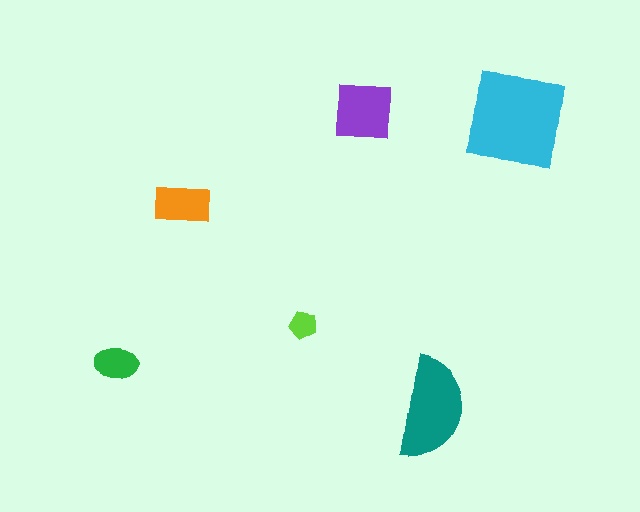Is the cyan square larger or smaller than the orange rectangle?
Larger.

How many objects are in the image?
There are 6 objects in the image.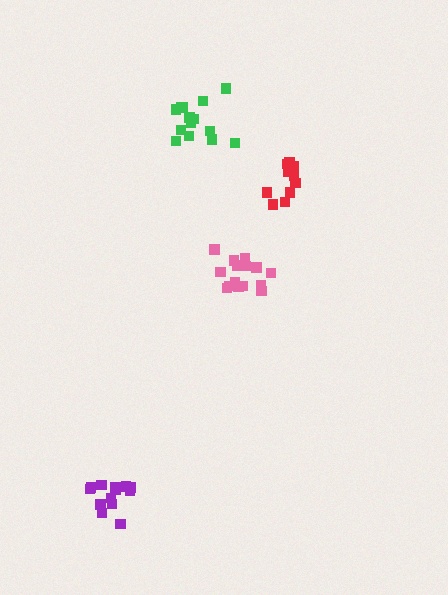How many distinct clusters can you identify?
There are 4 distinct clusters.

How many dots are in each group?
Group 1: 11 dots, Group 2: 14 dots, Group 3: 14 dots, Group 4: 15 dots (54 total).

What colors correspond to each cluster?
The clusters are colored: red, green, purple, pink.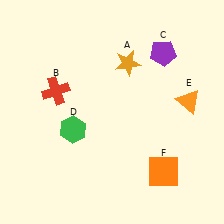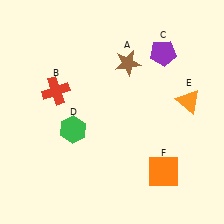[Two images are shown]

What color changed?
The star (A) changed from orange in Image 1 to brown in Image 2.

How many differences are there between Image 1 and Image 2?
There is 1 difference between the two images.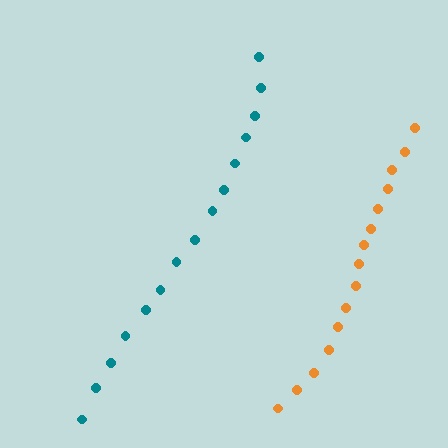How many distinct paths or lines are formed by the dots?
There are 2 distinct paths.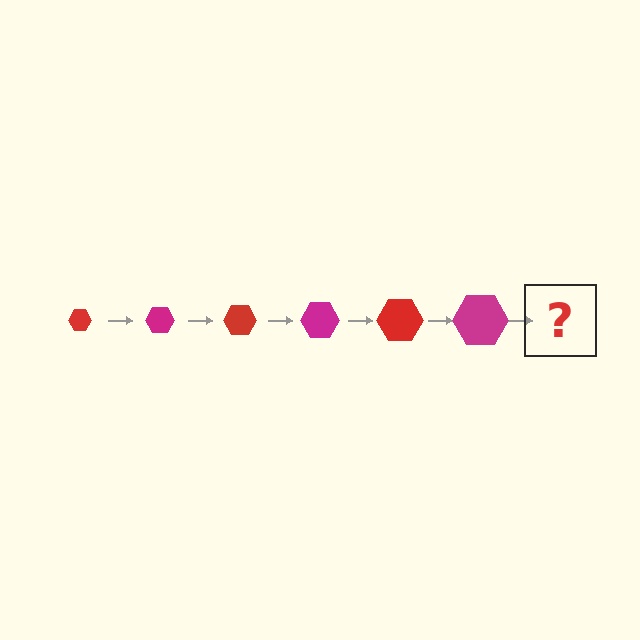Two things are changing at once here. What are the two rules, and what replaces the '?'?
The two rules are that the hexagon grows larger each step and the color cycles through red and magenta. The '?' should be a red hexagon, larger than the previous one.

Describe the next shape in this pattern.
It should be a red hexagon, larger than the previous one.